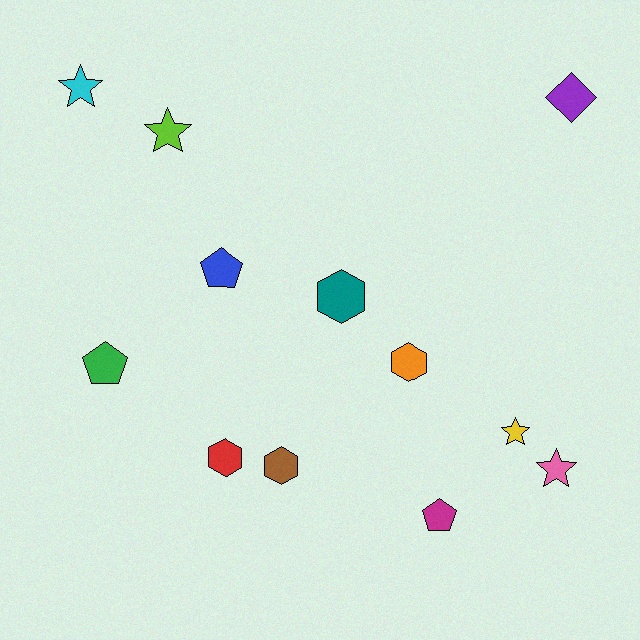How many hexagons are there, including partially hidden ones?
There are 4 hexagons.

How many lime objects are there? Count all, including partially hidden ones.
There is 1 lime object.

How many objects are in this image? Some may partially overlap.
There are 12 objects.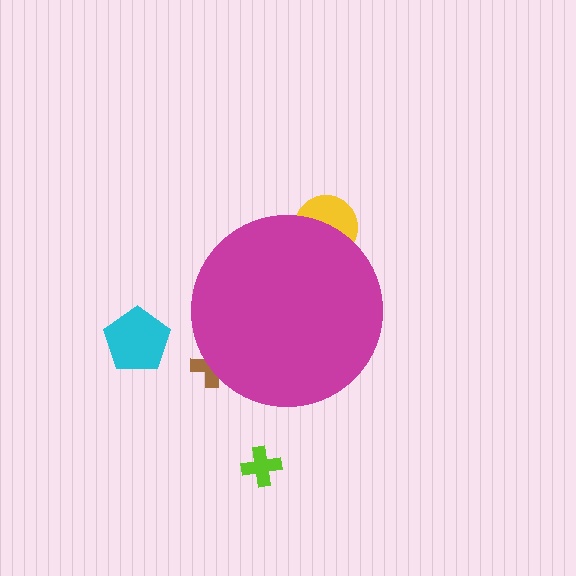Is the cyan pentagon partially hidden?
No, the cyan pentagon is fully visible.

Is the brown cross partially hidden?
Yes, the brown cross is partially hidden behind the magenta circle.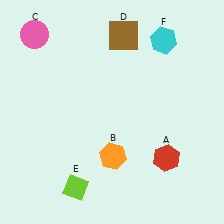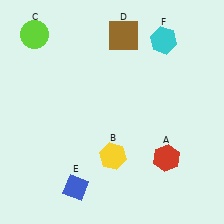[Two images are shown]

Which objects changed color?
B changed from orange to yellow. C changed from pink to lime. E changed from lime to blue.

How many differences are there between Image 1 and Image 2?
There are 3 differences between the two images.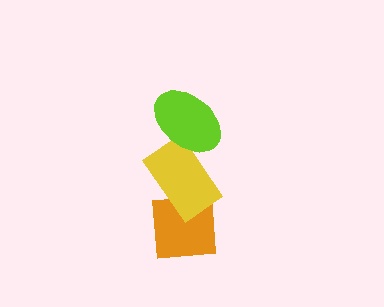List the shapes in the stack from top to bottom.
From top to bottom: the lime ellipse, the yellow rectangle, the orange square.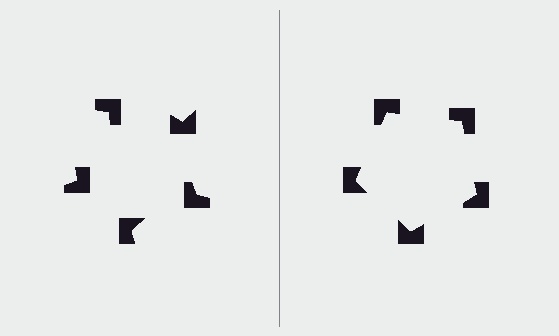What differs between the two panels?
The notched squares are positioned identically on both sides; only the wedge orientations differ. On the right they align to a pentagon; on the left they are misaligned.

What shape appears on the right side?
An illusory pentagon.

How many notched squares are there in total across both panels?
10 — 5 on each side.